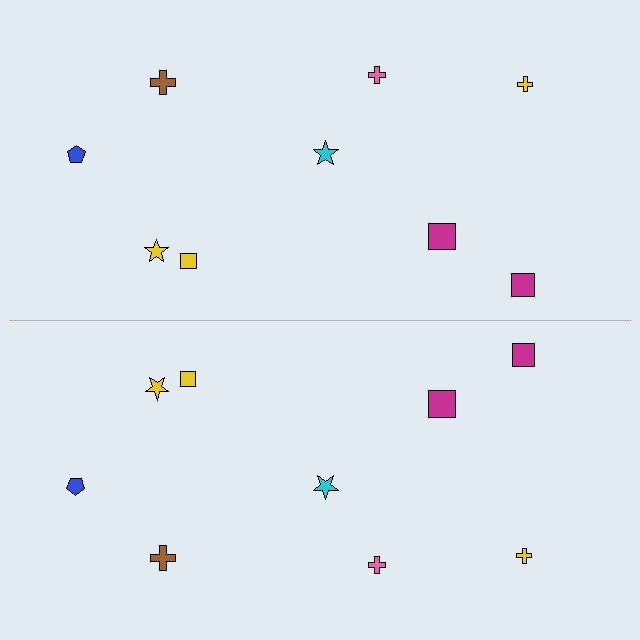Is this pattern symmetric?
Yes, this pattern has bilateral (reflection) symmetry.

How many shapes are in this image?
There are 18 shapes in this image.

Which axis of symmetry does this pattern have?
The pattern has a horizontal axis of symmetry running through the center of the image.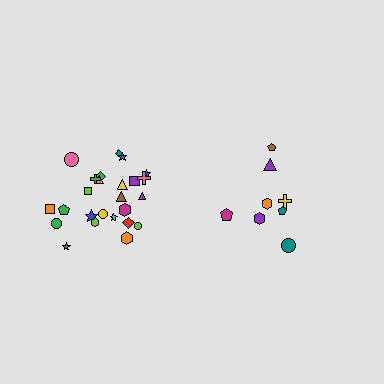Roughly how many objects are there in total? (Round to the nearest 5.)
Roughly 35 objects in total.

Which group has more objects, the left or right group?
The left group.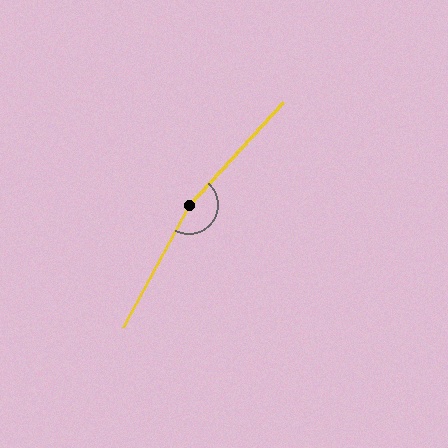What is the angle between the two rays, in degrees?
Approximately 166 degrees.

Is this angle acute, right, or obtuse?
It is obtuse.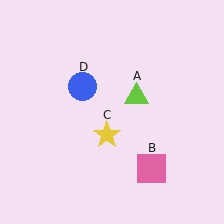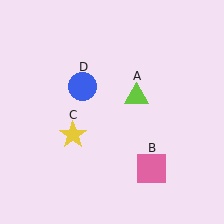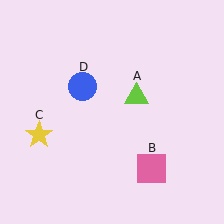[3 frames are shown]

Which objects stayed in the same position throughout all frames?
Lime triangle (object A) and pink square (object B) and blue circle (object D) remained stationary.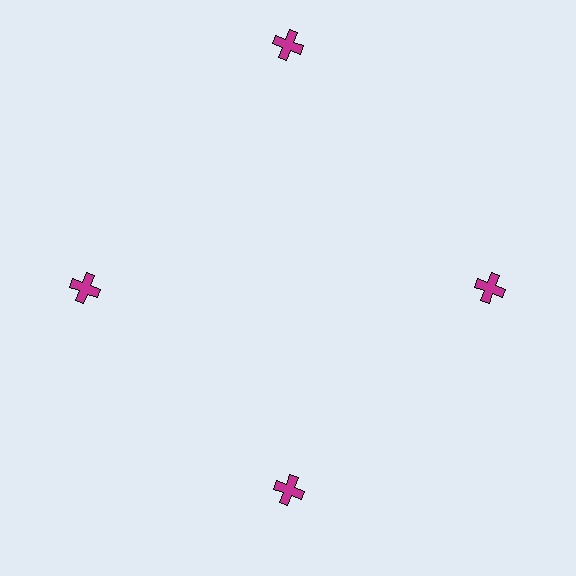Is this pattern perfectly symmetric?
No. The 4 magenta crosses are arranged in a ring, but one element near the 12 o'clock position is pushed outward from the center, breaking the 4-fold rotational symmetry.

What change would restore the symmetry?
The symmetry would be restored by moving it inward, back onto the ring so that all 4 crosses sit at equal angles and equal distance from the center.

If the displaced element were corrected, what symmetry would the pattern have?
It would have 4-fold rotational symmetry — the pattern would map onto itself every 90 degrees.